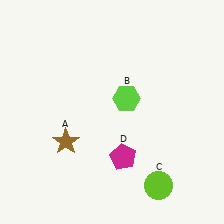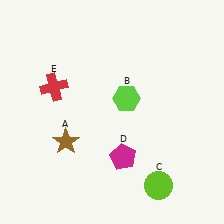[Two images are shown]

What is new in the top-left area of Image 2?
A red cross (E) was added in the top-left area of Image 2.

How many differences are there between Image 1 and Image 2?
There is 1 difference between the two images.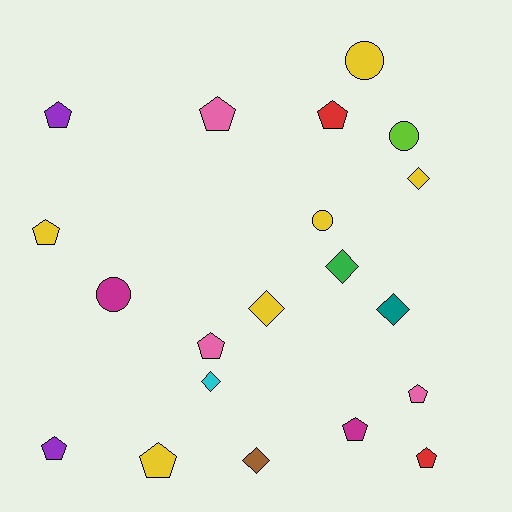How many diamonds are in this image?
There are 6 diamonds.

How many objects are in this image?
There are 20 objects.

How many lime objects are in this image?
There is 1 lime object.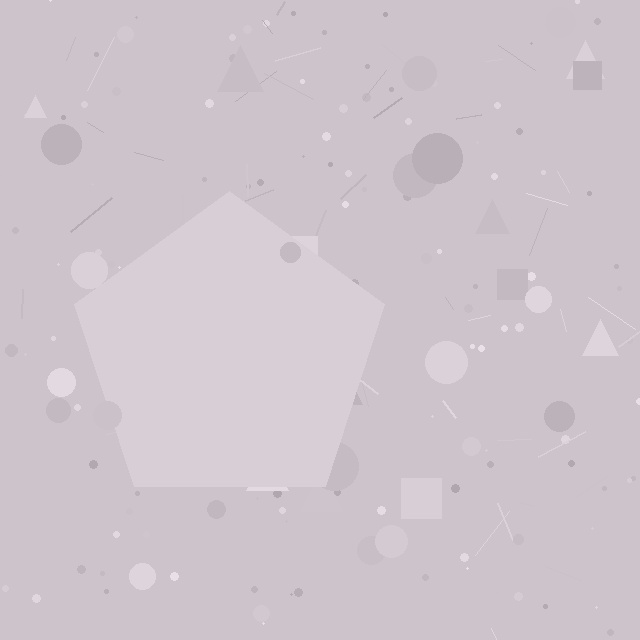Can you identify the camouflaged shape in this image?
The camouflaged shape is a pentagon.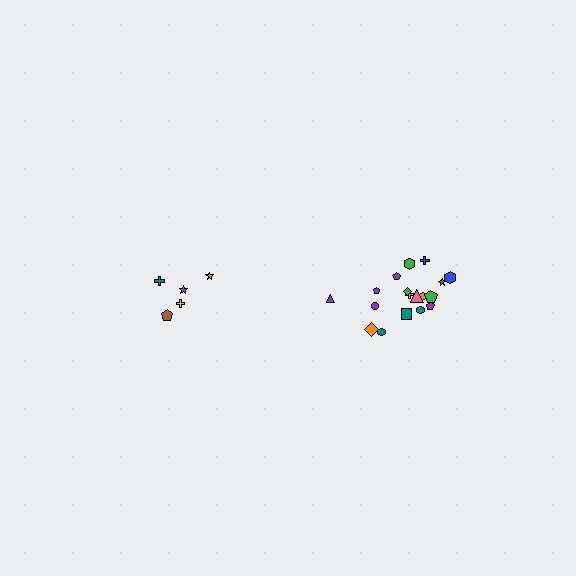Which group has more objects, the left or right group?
The right group.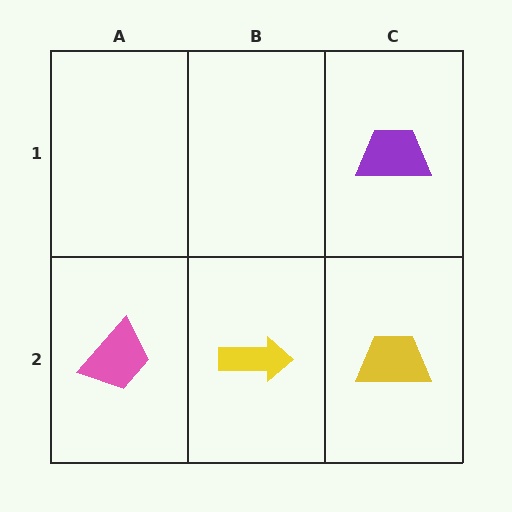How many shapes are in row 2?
3 shapes.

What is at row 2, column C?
A yellow trapezoid.